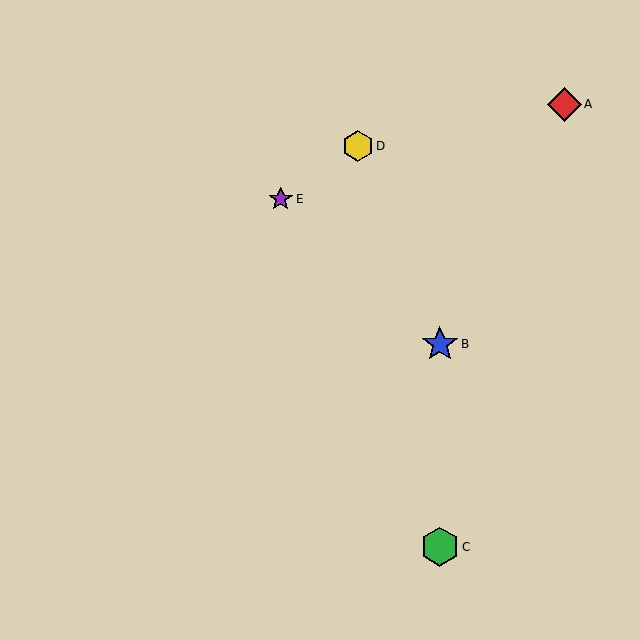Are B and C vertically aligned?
Yes, both are at x≈440.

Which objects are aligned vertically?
Objects B, C are aligned vertically.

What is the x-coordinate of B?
Object B is at x≈440.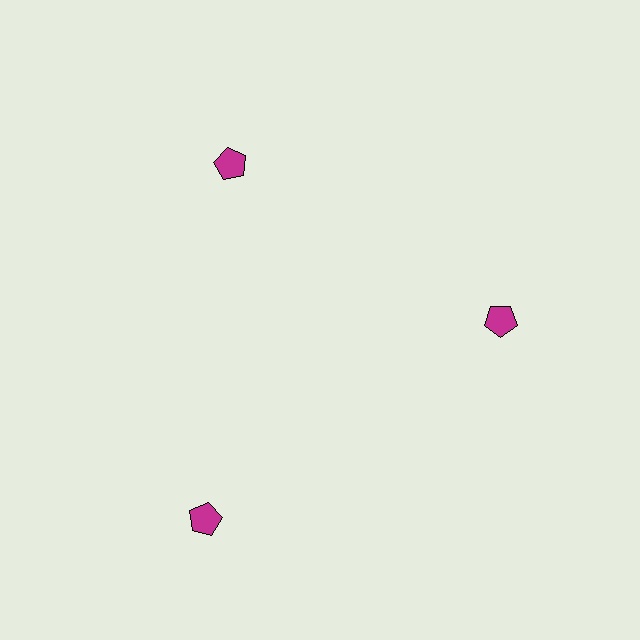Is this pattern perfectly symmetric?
No. The 3 magenta pentagons are arranged in a ring, but one element near the 7 o'clock position is pushed outward from the center, breaking the 3-fold rotational symmetry.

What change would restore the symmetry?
The symmetry would be restored by moving it inward, back onto the ring so that all 3 pentagons sit at equal angles and equal distance from the center.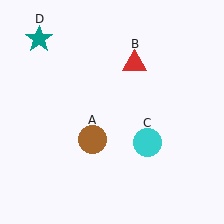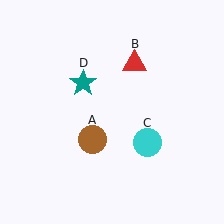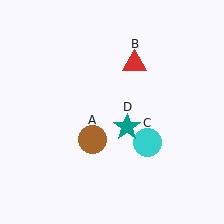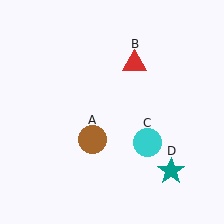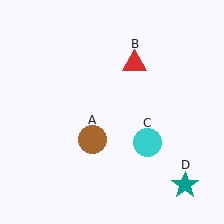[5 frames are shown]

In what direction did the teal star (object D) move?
The teal star (object D) moved down and to the right.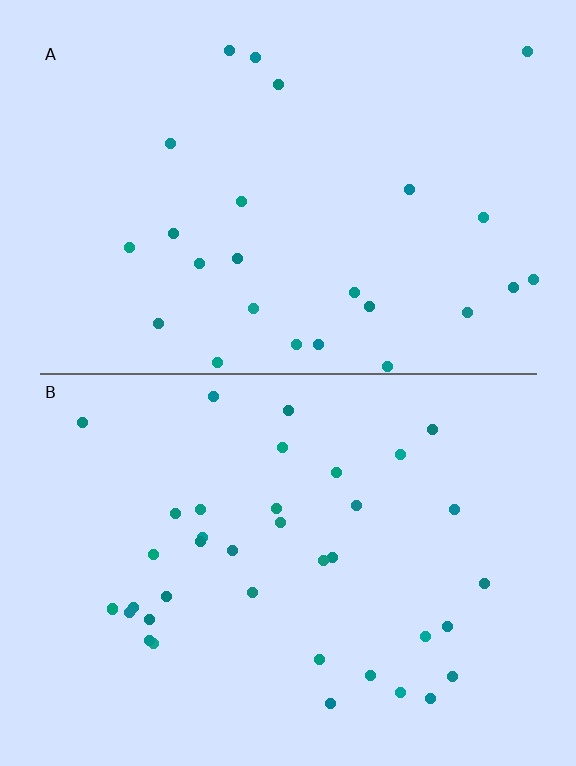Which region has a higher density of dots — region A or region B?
B (the bottom).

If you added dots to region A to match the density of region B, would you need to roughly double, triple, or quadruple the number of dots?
Approximately double.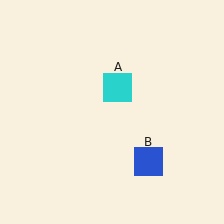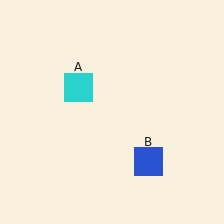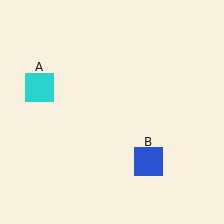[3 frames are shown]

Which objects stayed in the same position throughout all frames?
Blue square (object B) remained stationary.